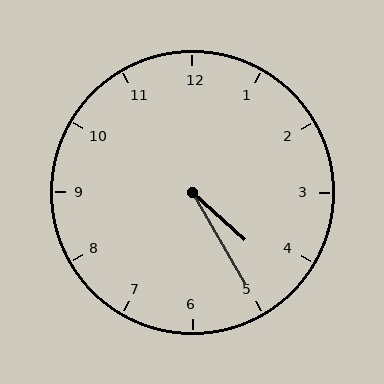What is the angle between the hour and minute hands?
Approximately 18 degrees.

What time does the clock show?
4:25.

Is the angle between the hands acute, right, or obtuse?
It is acute.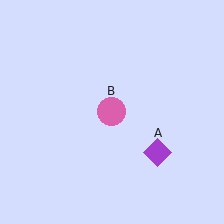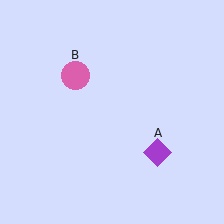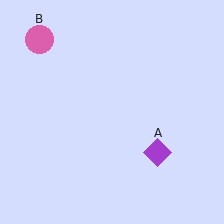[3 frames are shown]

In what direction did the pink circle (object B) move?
The pink circle (object B) moved up and to the left.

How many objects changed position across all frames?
1 object changed position: pink circle (object B).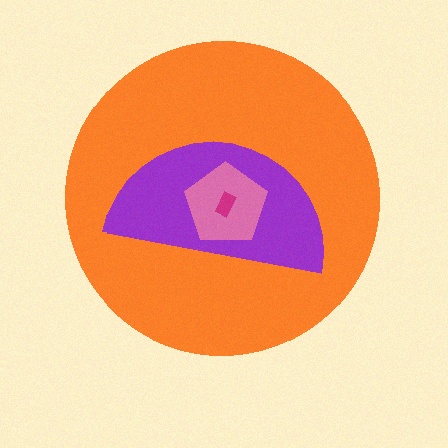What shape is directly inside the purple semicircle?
The pink pentagon.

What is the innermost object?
The magenta rectangle.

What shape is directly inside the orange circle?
The purple semicircle.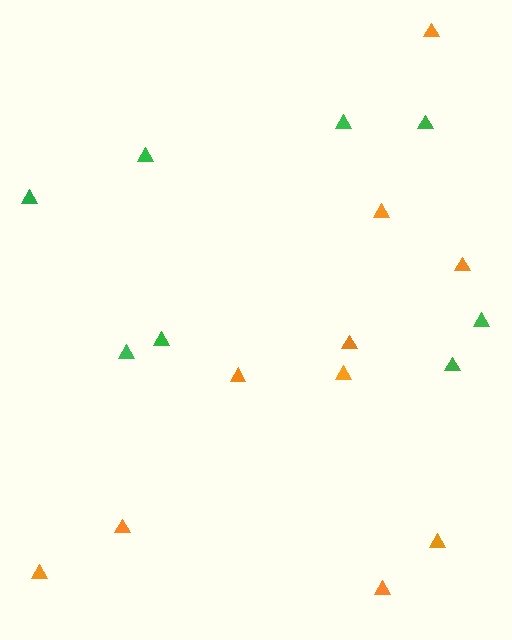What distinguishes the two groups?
There are 2 groups: one group of orange triangles (10) and one group of green triangles (8).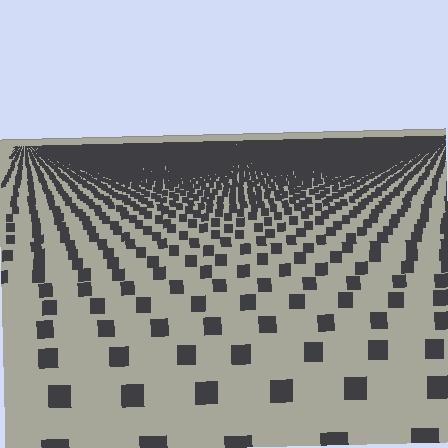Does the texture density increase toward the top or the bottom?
Density increases toward the top.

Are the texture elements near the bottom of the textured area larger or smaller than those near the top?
Larger. Near the bottom, elements are closer to the viewer and appear at a bigger on-screen size.